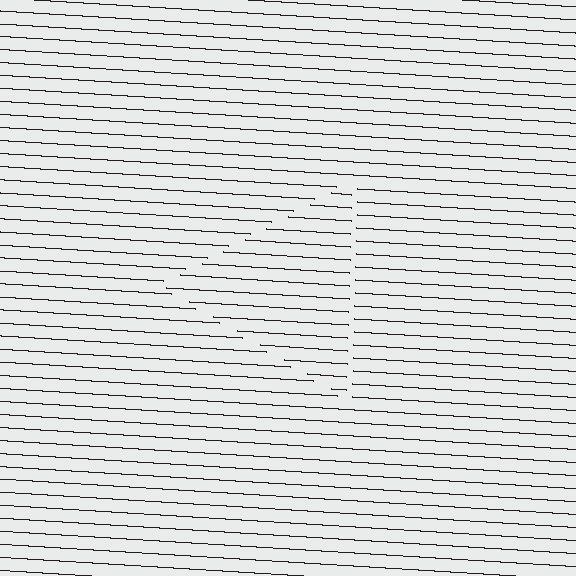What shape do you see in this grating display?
An illusory triangle. The interior of the shape contains the same grating, shifted by half a period — the contour is defined by the phase discontinuity where line-ends from the inner and outer gratings abut.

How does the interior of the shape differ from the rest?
The interior of the shape contains the same grating, shifted by half a period — the contour is defined by the phase discontinuity where line-ends from the inner and outer gratings abut.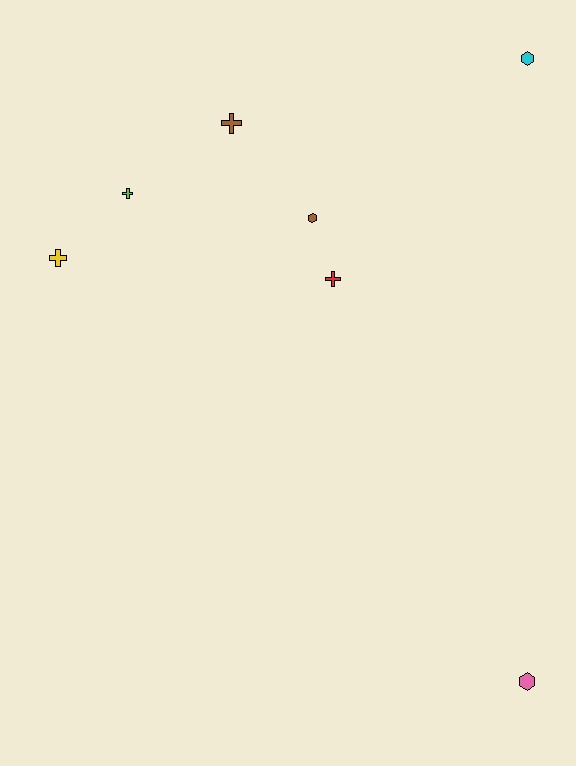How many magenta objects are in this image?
There are no magenta objects.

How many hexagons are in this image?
There are 3 hexagons.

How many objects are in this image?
There are 7 objects.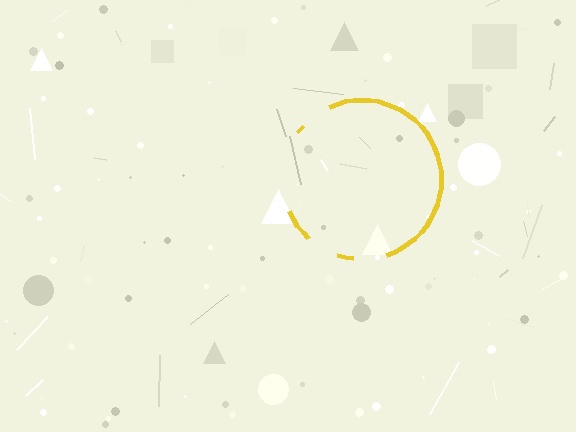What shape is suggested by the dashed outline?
The dashed outline suggests a circle.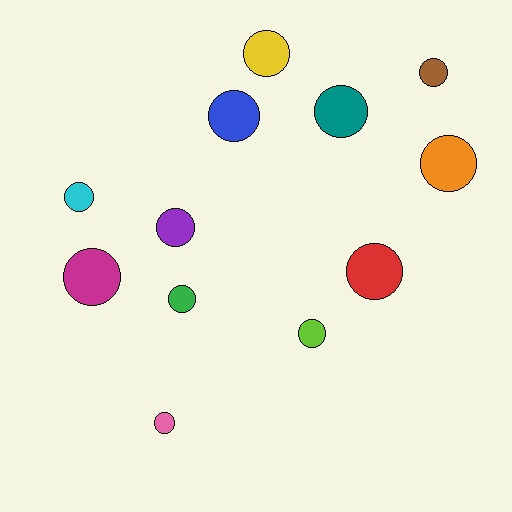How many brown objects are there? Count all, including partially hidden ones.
There is 1 brown object.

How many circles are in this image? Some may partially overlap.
There are 12 circles.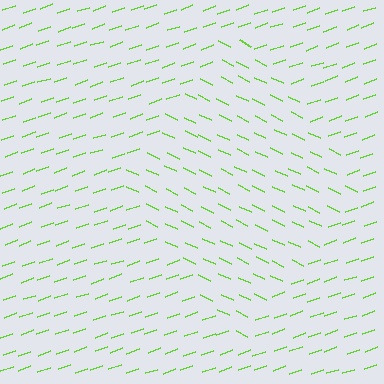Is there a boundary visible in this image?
Yes, there is a texture boundary formed by a change in line orientation.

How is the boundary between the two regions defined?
The boundary is defined purely by a change in line orientation (approximately 45 degrees difference). All lines are the same color and thickness.